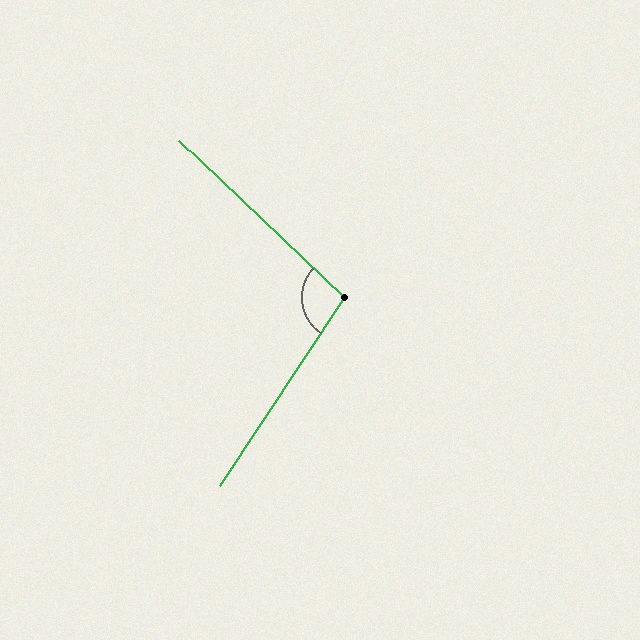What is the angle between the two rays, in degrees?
Approximately 100 degrees.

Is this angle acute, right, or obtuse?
It is obtuse.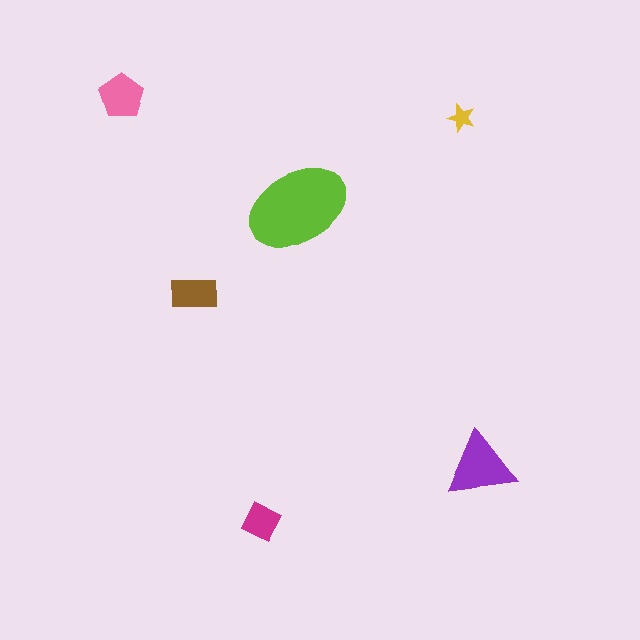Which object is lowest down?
The magenta square is bottommost.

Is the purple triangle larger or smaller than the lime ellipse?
Smaller.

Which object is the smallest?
The yellow star.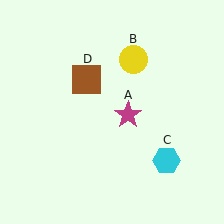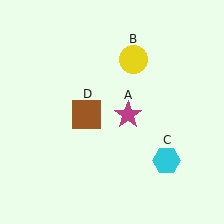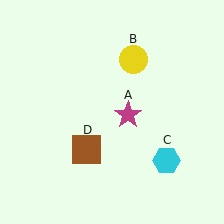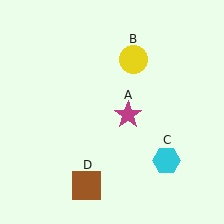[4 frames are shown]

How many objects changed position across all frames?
1 object changed position: brown square (object D).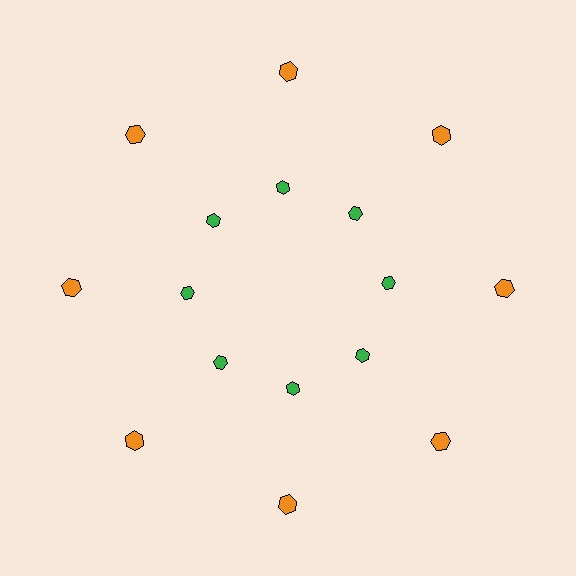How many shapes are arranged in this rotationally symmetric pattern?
There are 16 shapes, arranged in 8 groups of 2.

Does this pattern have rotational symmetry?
Yes, this pattern has 8-fold rotational symmetry. It looks the same after rotating 45 degrees around the center.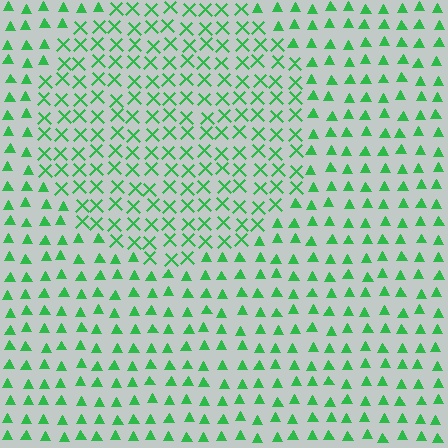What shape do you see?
I see a circle.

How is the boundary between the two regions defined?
The boundary is defined by a change in element shape: X marks inside vs. triangles outside. All elements share the same color and spacing.